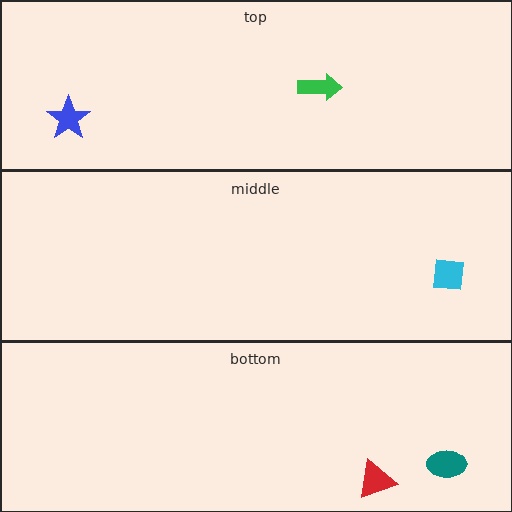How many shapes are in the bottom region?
2.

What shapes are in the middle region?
The cyan square.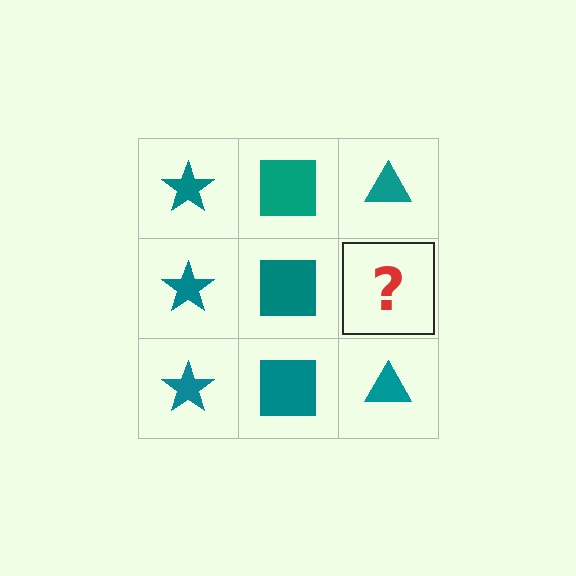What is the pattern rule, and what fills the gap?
The rule is that each column has a consistent shape. The gap should be filled with a teal triangle.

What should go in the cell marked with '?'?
The missing cell should contain a teal triangle.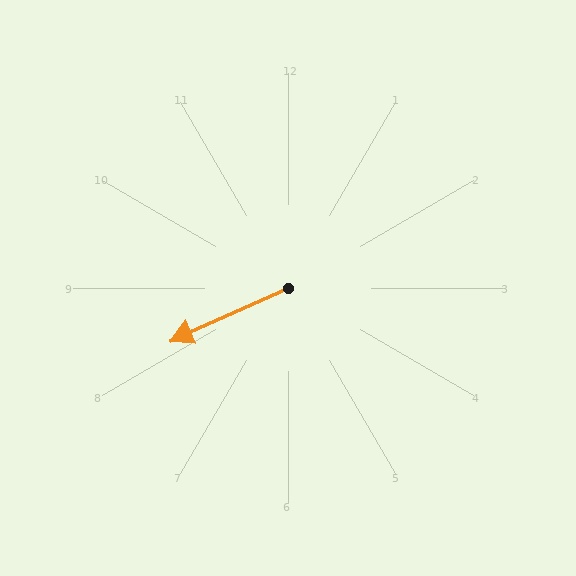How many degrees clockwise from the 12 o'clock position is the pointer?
Approximately 246 degrees.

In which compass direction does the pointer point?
Southwest.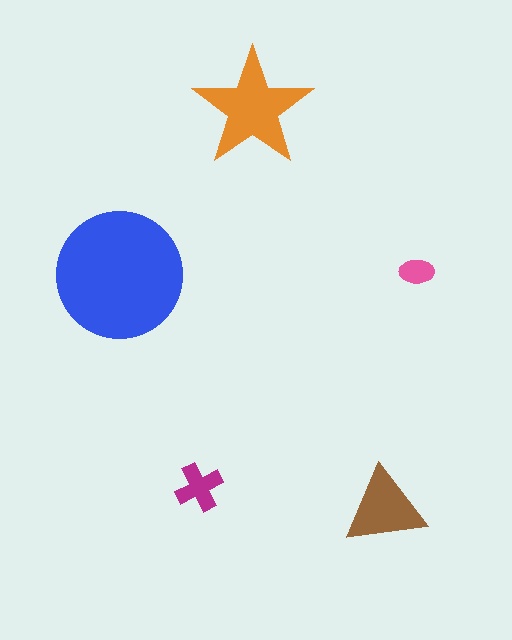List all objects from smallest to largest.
The pink ellipse, the magenta cross, the brown triangle, the orange star, the blue circle.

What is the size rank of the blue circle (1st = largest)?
1st.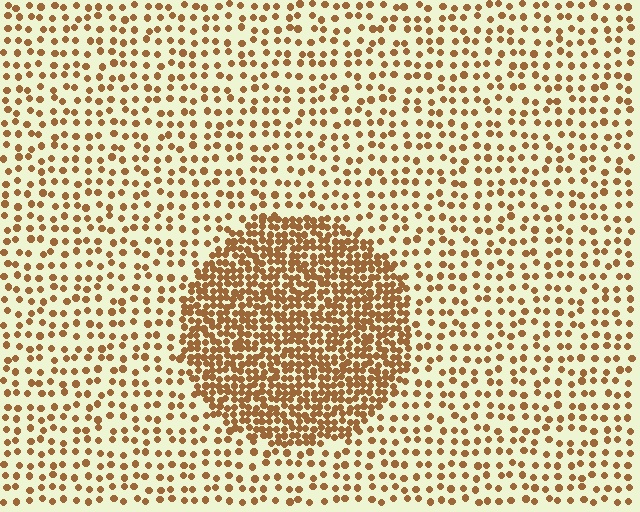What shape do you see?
I see a circle.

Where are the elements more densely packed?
The elements are more densely packed inside the circle boundary.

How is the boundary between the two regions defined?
The boundary is defined by a change in element density (approximately 2.7x ratio). All elements are the same color, size, and shape.